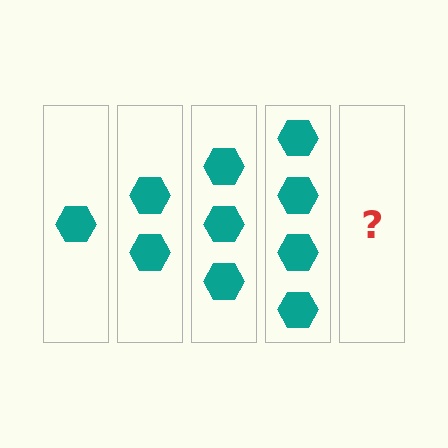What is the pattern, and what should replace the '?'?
The pattern is that each step adds one more hexagon. The '?' should be 5 hexagons.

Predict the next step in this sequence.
The next step is 5 hexagons.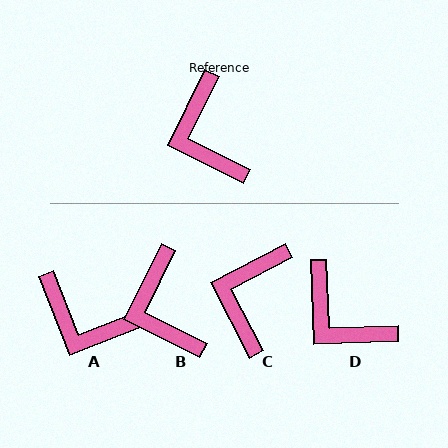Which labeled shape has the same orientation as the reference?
B.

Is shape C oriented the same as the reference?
No, it is off by about 36 degrees.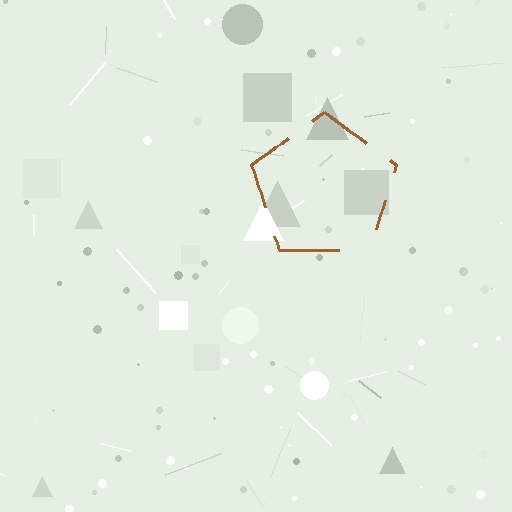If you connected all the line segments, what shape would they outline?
They would outline a pentagon.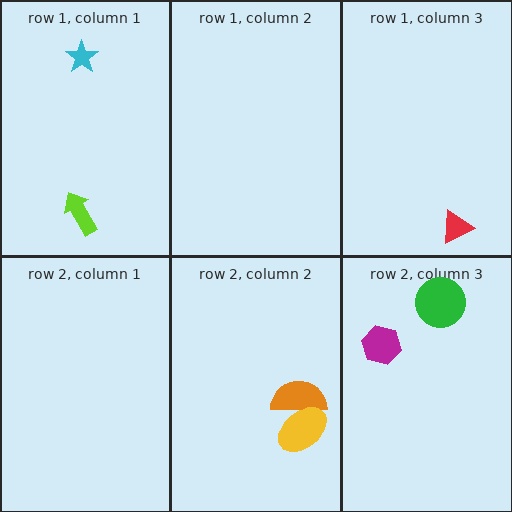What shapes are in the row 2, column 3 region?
The magenta hexagon, the green circle.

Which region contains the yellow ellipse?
The row 2, column 2 region.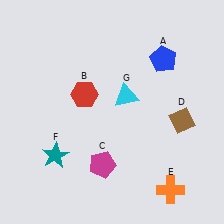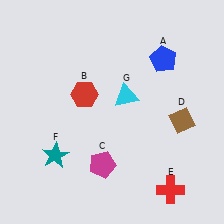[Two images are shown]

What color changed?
The cross (E) changed from orange in Image 1 to red in Image 2.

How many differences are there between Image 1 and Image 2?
There is 1 difference between the two images.